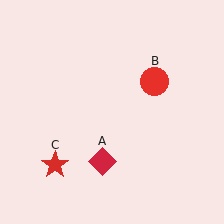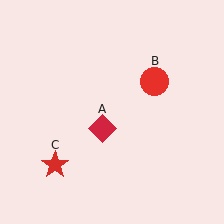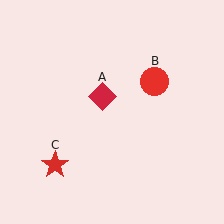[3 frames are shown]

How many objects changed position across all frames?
1 object changed position: red diamond (object A).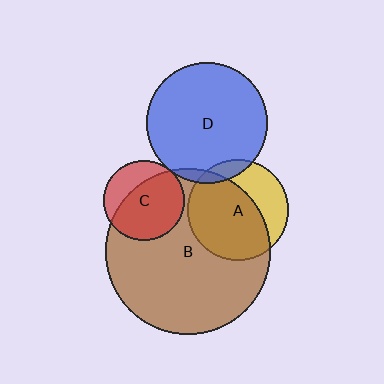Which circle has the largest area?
Circle B (brown).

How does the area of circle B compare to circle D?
Approximately 1.9 times.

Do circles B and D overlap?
Yes.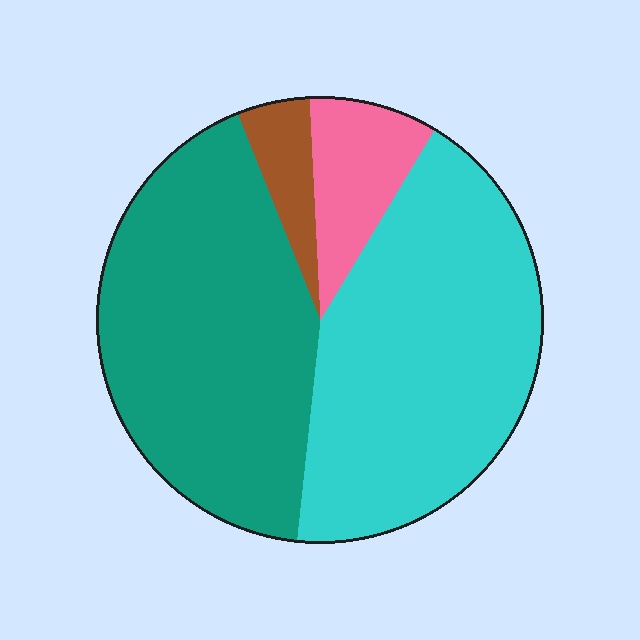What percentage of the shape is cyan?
Cyan covers around 45% of the shape.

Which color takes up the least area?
Brown, at roughly 5%.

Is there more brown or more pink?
Pink.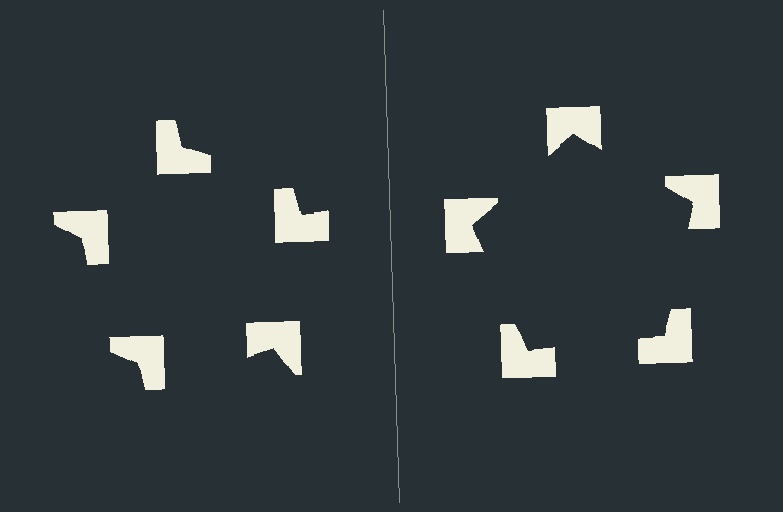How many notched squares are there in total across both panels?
10 — 5 on each side.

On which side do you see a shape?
An illusory pentagon appears on the right side. On the left side the wedge cuts are rotated, so no coherent shape forms.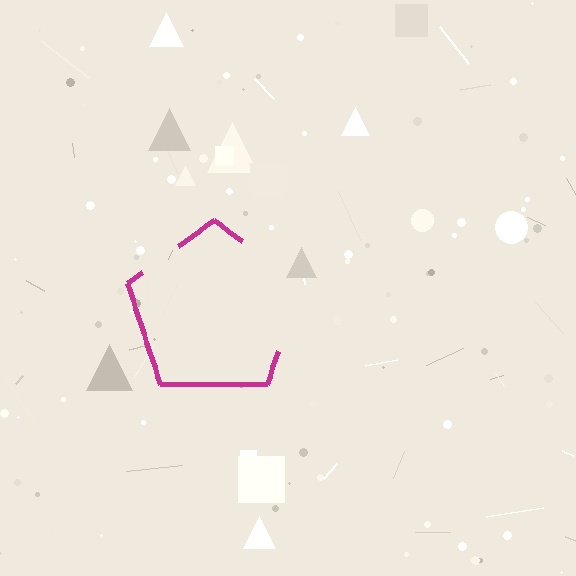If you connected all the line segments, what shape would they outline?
They would outline a pentagon.